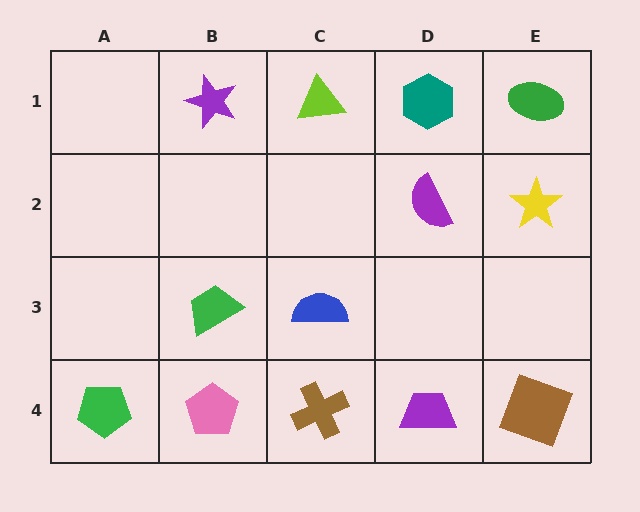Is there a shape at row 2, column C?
No, that cell is empty.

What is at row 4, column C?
A brown cross.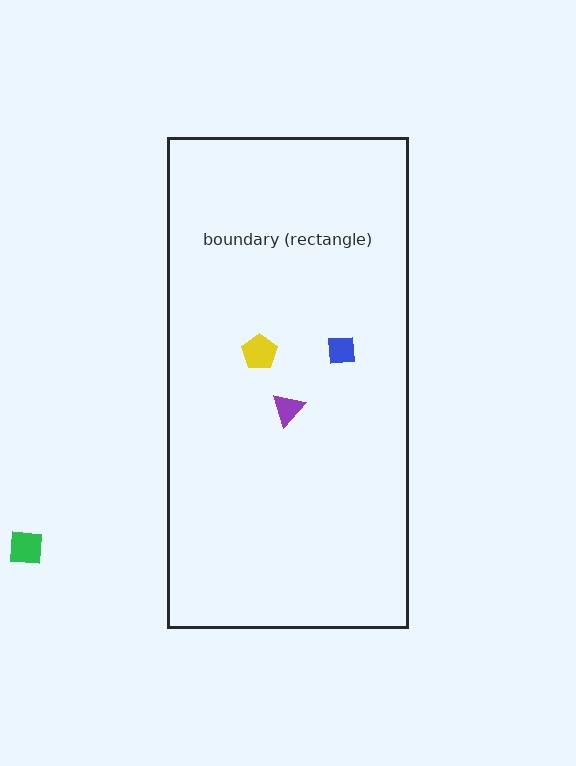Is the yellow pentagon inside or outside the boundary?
Inside.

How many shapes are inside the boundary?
3 inside, 1 outside.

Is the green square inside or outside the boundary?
Outside.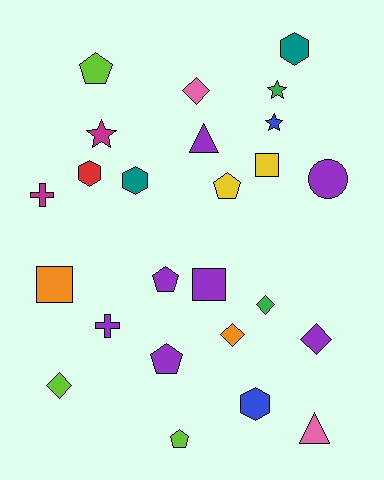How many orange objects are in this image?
There are 2 orange objects.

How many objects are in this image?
There are 25 objects.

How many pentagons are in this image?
There are 5 pentagons.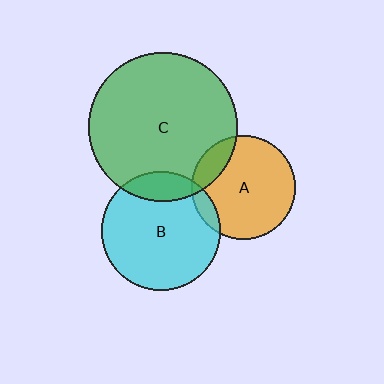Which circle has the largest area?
Circle C (green).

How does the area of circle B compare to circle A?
Approximately 1.3 times.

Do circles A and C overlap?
Yes.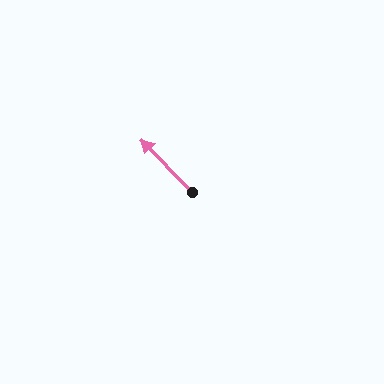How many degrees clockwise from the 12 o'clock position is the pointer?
Approximately 316 degrees.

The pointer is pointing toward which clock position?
Roughly 11 o'clock.